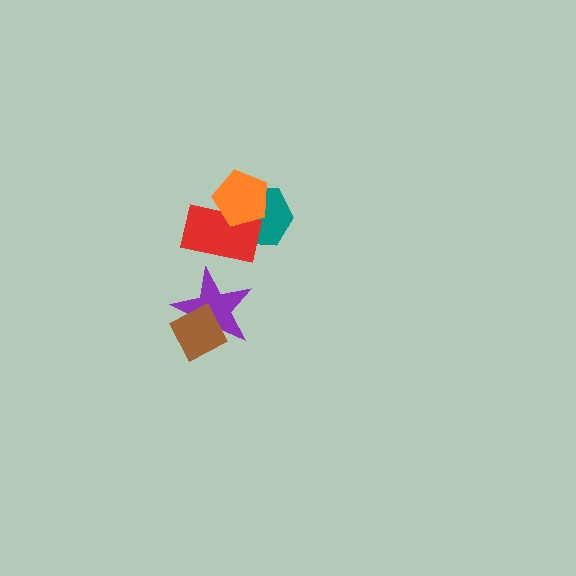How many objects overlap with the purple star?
1 object overlaps with the purple star.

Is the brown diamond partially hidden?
No, no other shape covers it.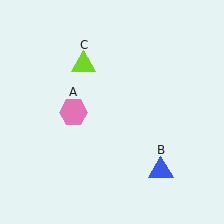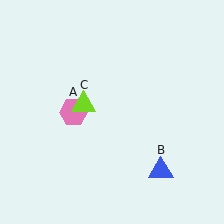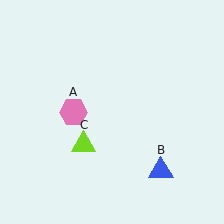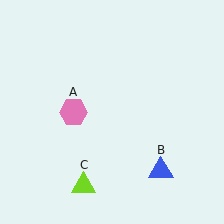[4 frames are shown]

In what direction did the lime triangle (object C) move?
The lime triangle (object C) moved down.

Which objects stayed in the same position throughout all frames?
Pink hexagon (object A) and blue triangle (object B) remained stationary.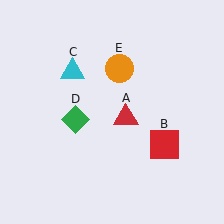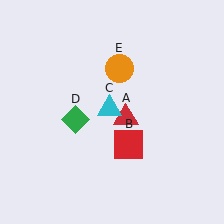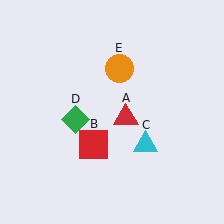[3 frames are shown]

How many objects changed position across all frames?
2 objects changed position: red square (object B), cyan triangle (object C).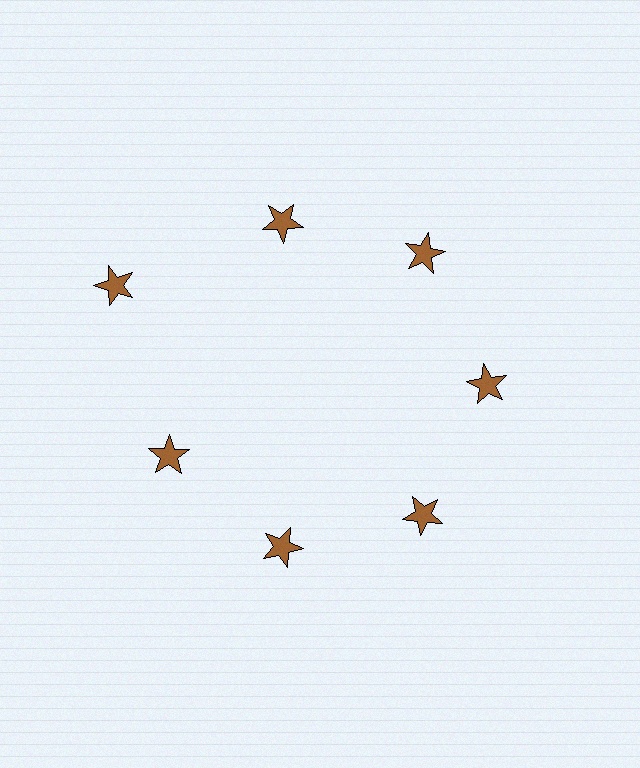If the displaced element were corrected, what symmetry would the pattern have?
It would have 7-fold rotational symmetry — the pattern would map onto itself every 51 degrees.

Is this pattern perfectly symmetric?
No. The 7 brown stars are arranged in a ring, but one element near the 10 o'clock position is pushed outward from the center, breaking the 7-fold rotational symmetry.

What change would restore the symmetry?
The symmetry would be restored by moving it inward, back onto the ring so that all 7 stars sit at equal angles and equal distance from the center.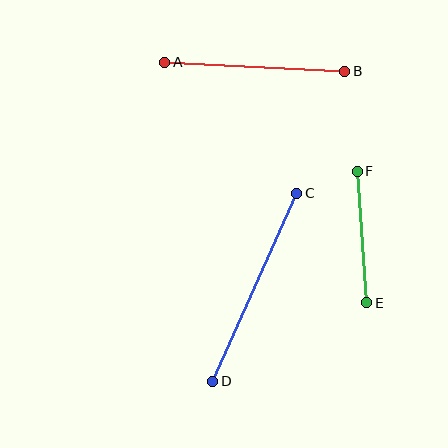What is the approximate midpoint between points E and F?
The midpoint is at approximately (362, 237) pixels.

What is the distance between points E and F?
The distance is approximately 132 pixels.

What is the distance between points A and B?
The distance is approximately 181 pixels.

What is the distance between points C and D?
The distance is approximately 206 pixels.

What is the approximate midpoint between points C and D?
The midpoint is at approximately (255, 287) pixels.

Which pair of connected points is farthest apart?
Points C and D are farthest apart.